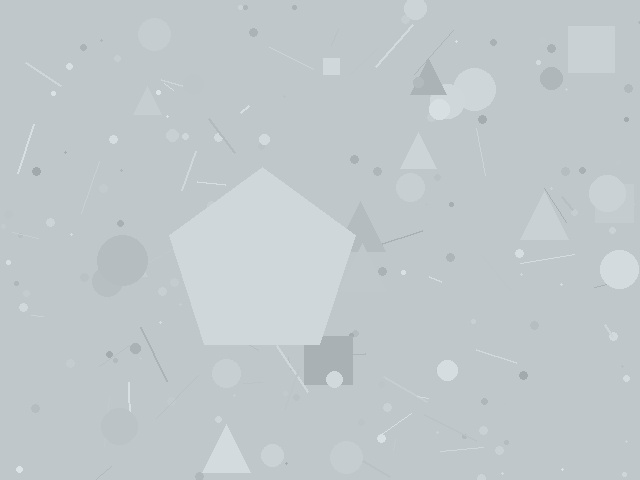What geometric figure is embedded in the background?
A pentagon is embedded in the background.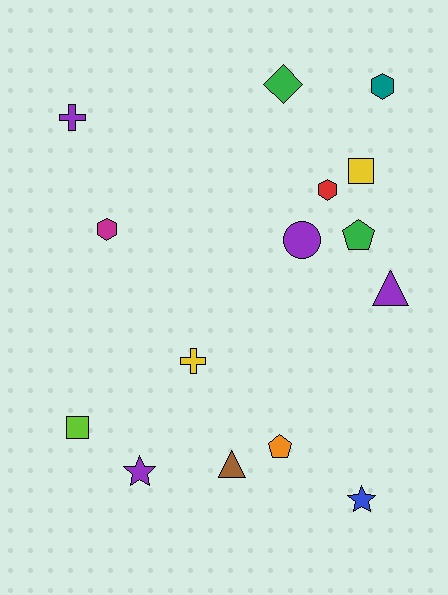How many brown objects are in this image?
There is 1 brown object.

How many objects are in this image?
There are 15 objects.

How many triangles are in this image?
There are 2 triangles.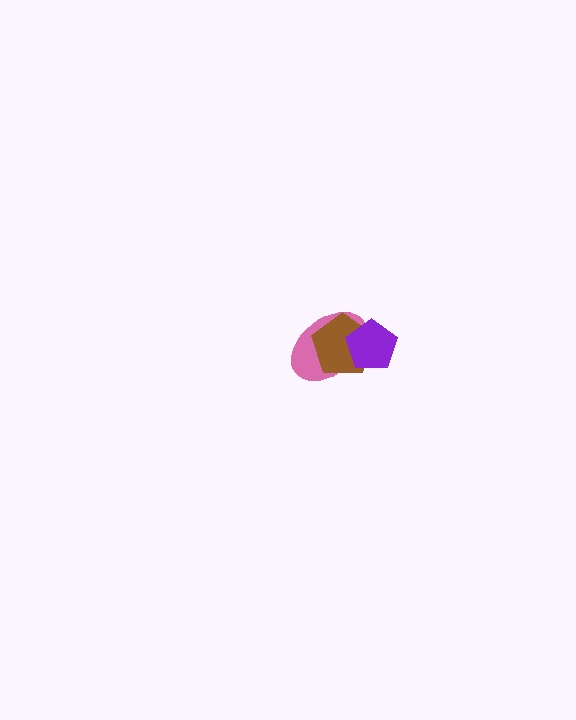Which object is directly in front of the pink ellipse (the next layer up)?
The brown pentagon is directly in front of the pink ellipse.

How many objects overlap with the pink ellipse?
2 objects overlap with the pink ellipse.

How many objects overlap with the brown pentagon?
2 objects overlap with the brown pentagon.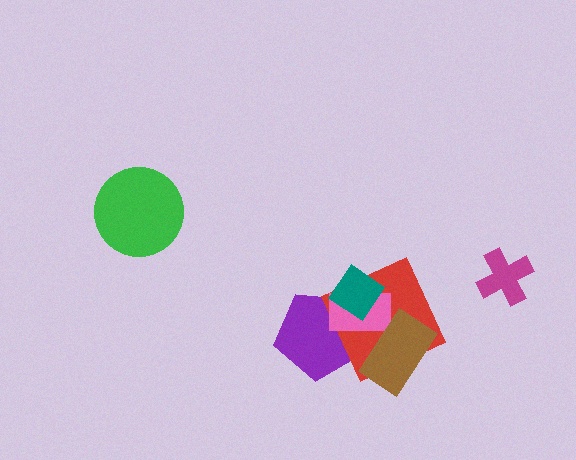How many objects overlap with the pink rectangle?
4 objects overlap with the pink rectangle.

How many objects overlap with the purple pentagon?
3 objects overlap with the purple pentagon.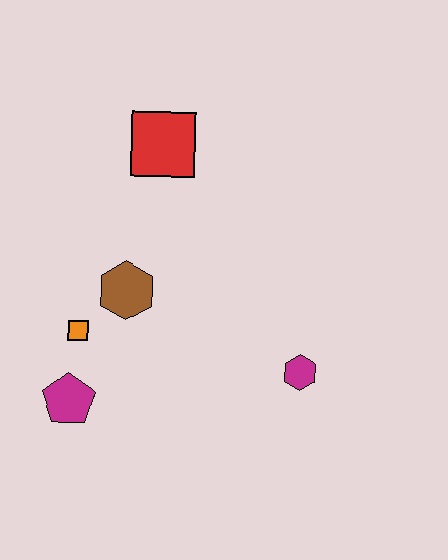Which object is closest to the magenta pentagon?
The orange square is closest to the magenta pentagon.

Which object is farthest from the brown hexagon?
The magenta hexagon is farthest from the brown hexagon.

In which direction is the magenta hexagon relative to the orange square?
The magenta hexagon is to the right of the orange square.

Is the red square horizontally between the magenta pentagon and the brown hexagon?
No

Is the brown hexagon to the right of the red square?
No